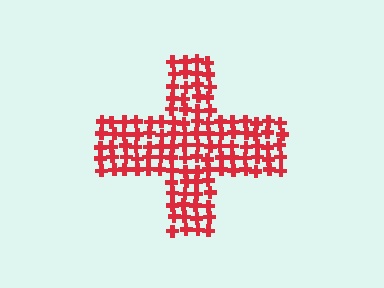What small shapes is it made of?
It is made of small crosses.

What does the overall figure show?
The overall figure shows a cross.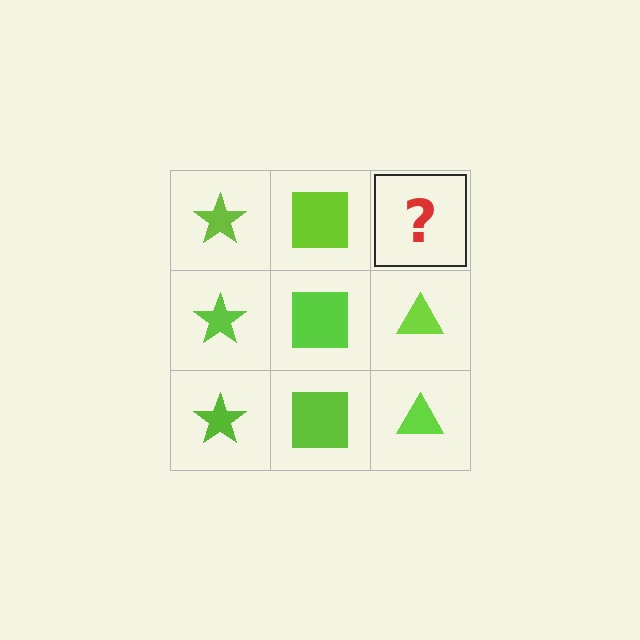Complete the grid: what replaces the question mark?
The question mark should be replaced with a lime triangle.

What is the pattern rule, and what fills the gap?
The rule is that each column has a consistent shape. The gap should be filled with a lime triangle.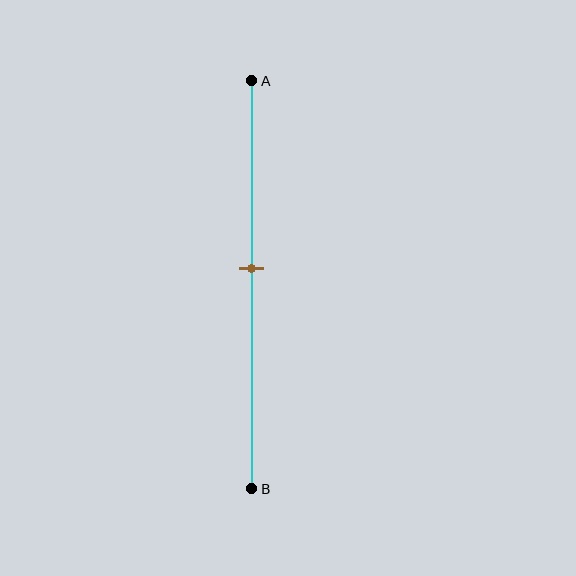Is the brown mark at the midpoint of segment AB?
No, the mark is at about 45% from A, not at the 50% midpoint.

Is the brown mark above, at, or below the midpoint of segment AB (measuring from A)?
The brown mark is above the midpoint of segment AB.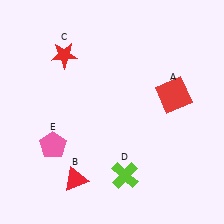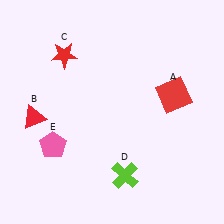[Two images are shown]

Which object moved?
The red triangle (B) moved up.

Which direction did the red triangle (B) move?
The red triangle (B) moved up.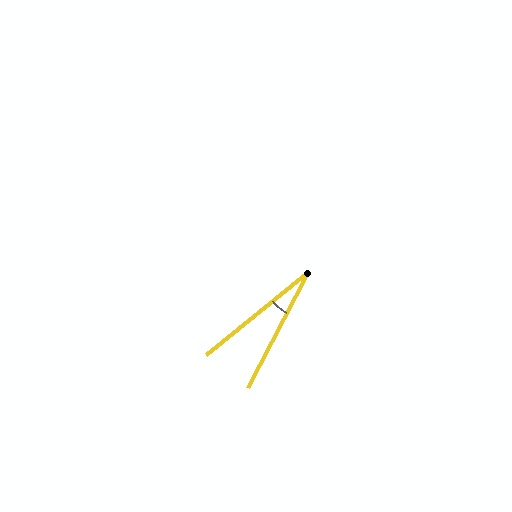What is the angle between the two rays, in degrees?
Approximately 23 degrees.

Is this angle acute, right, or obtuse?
It is acute.